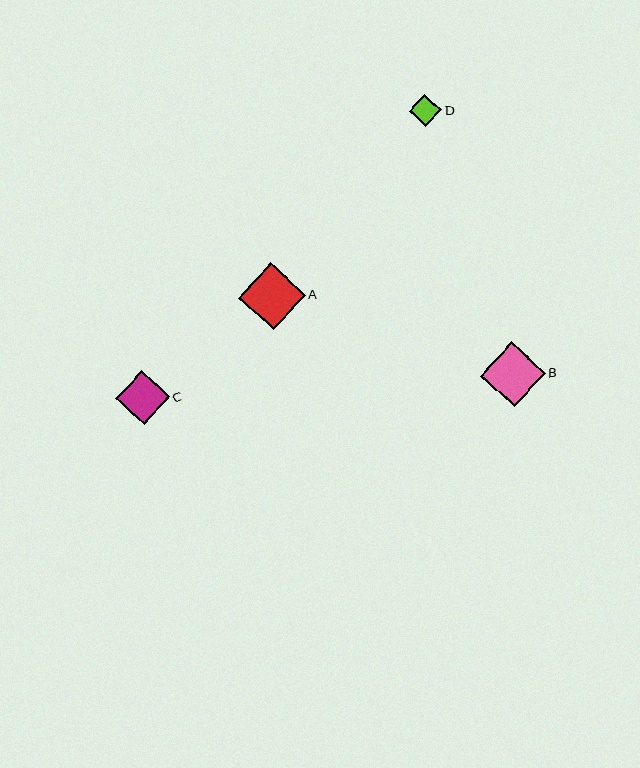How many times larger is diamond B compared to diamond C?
Diamond B is approximately 1.2 times the size of diamond C.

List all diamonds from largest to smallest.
From largest to smallest: A, B, C, D.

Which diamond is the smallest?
Diamond D is the smallest with a size of approximately 33 pixels.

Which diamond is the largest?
Diamond A is the largest with a size of approximately 67 pixels.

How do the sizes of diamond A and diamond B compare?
Diamond A and diamond B are approximately the same size.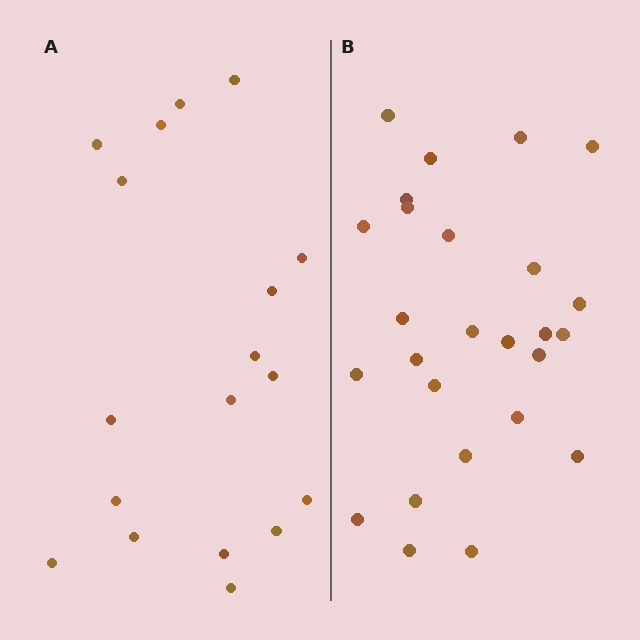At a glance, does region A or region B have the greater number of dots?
Region B (the right region) has more dots.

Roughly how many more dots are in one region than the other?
Region B has roughly 8 or so more dots than region A.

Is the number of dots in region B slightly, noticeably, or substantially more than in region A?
Region B has noticeably more, but not dramatically so. The ratio is roughly 1.4 to 1.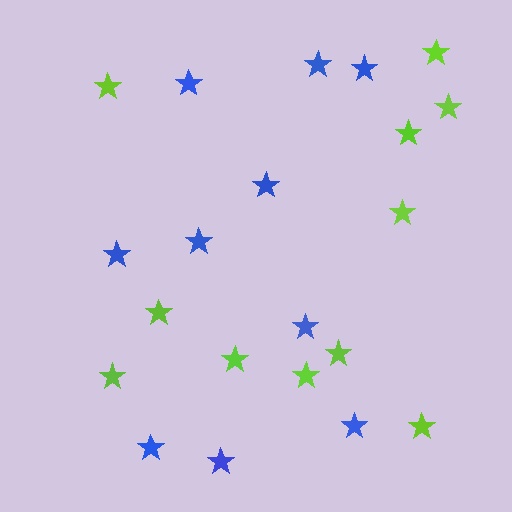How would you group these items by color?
There are 2 groups: one group of blue stars (10) and one group of lime stars (11).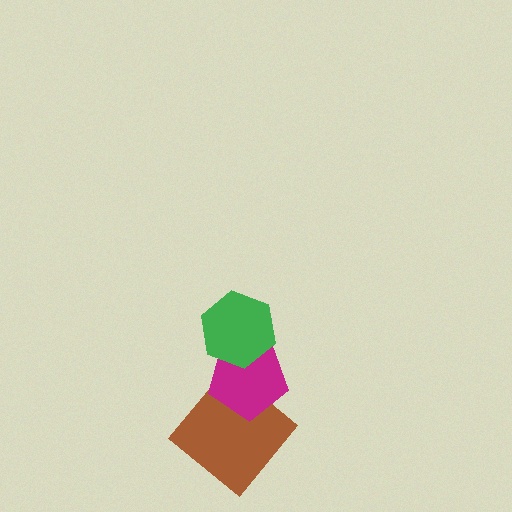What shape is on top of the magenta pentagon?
The green hexagon is on top of the magenta pentagon.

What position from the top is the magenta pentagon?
The magenta pentagon is 2nd from the top.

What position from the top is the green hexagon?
The green hexagon is 1st from the top.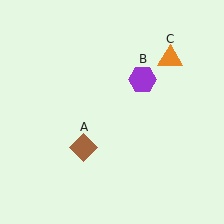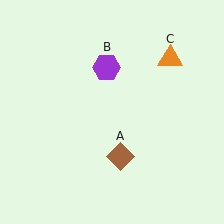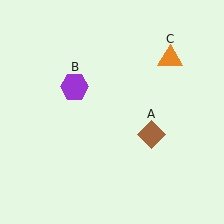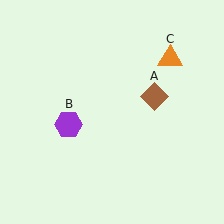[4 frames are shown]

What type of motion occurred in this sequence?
The brown diamond (object A), purple hexagon (object B) rotated counterclockwise around the center of the scene.